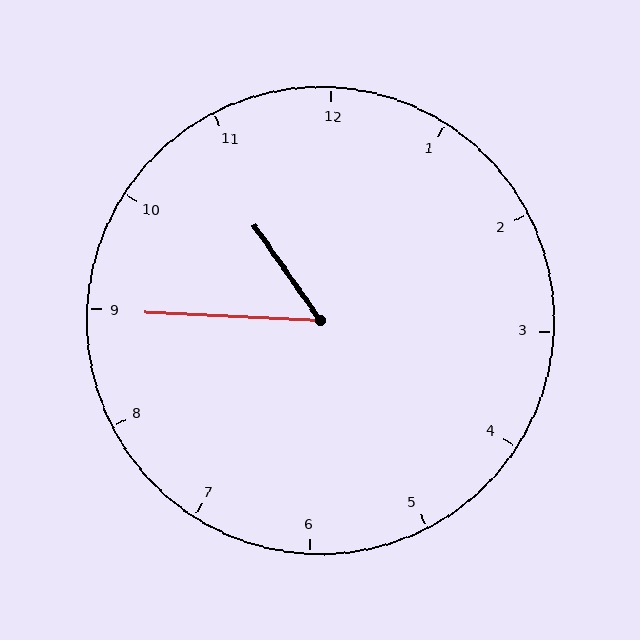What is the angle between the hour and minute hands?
Approximately 52 degrees.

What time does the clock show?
10:45.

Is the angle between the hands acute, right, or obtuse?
It is acute.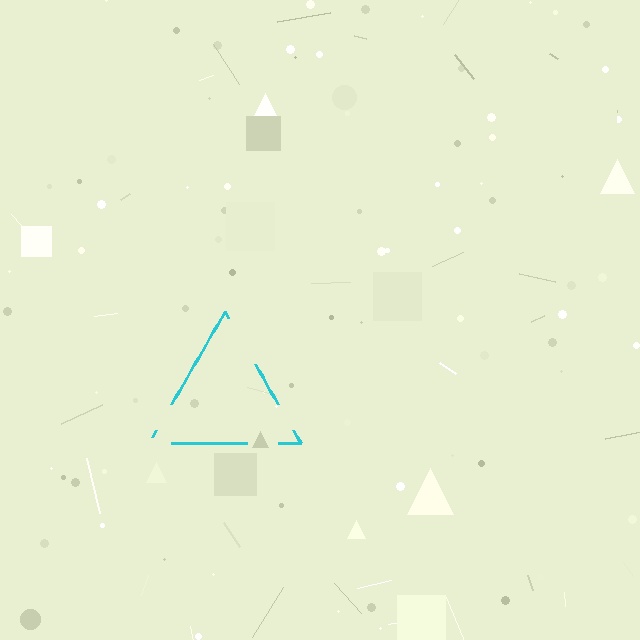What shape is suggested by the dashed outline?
The dashed outline suggests a triangle.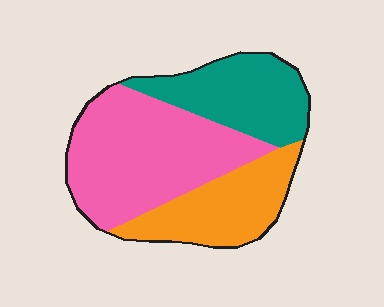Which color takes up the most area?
Pink, at roughly 45%.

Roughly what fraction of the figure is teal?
Teal takes up about one quarter (1/4) of the figure.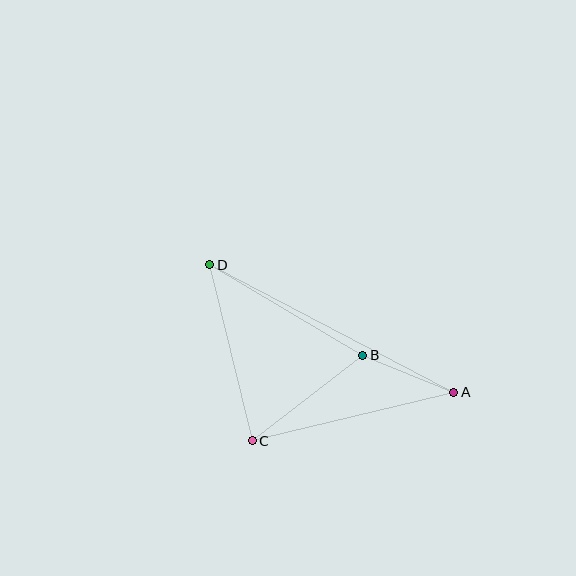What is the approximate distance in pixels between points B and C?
The distance between B and C is approximately 140 pixels.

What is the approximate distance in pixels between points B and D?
The distance between B and D is approximately 178 pixels.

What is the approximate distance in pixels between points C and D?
The distance between C and D is approximately 181 pixels.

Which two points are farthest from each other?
Points A and D are farthest from each other.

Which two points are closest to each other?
Points A and B are closest to each other.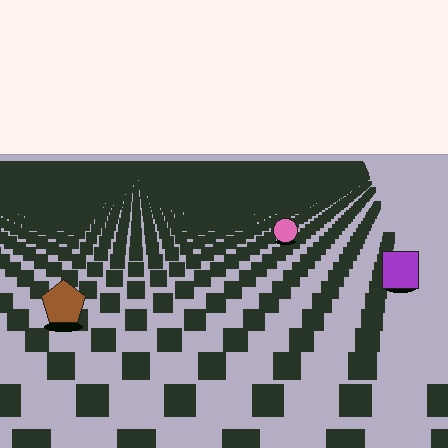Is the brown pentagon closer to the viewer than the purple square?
Yes. The brown pentagon is closer — you can tell from the texture gradient: the ground texture is coarser near it.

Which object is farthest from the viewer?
The pink circle is farthest from the viewer. It appears smaller and the ground texture around it is denser.